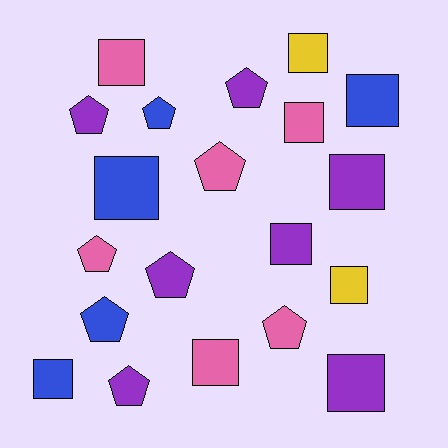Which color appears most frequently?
Purple, with 7 objects.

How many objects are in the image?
There are 20 objects.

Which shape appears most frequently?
Square, with 11 objects.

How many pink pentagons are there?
There are 3 pink pentagons.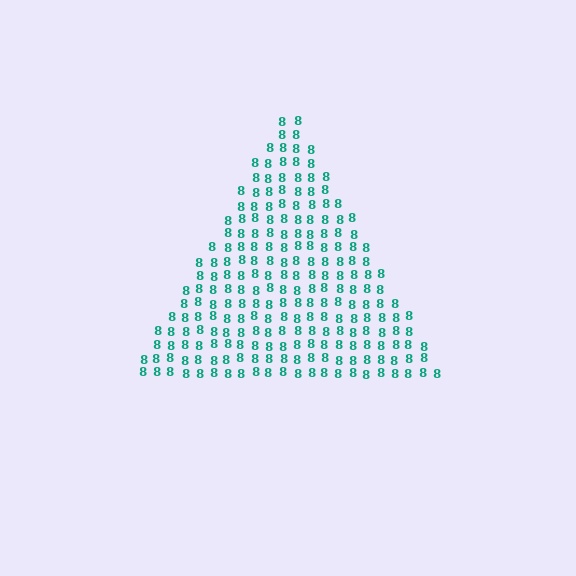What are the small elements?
The small elements are digit 8's.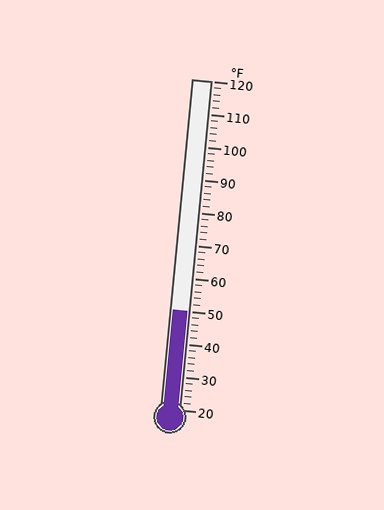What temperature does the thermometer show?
The thermometer shows approximately 50°F.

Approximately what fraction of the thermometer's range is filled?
The thermometer is filled to approximately 30% of its range.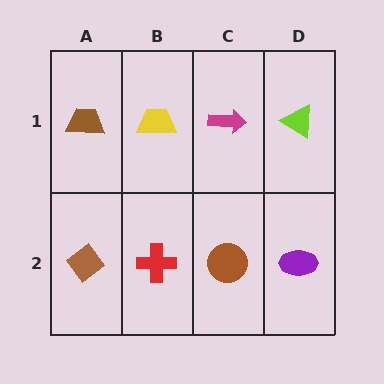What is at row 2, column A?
A brown diamond.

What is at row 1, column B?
A yellow trapezoid.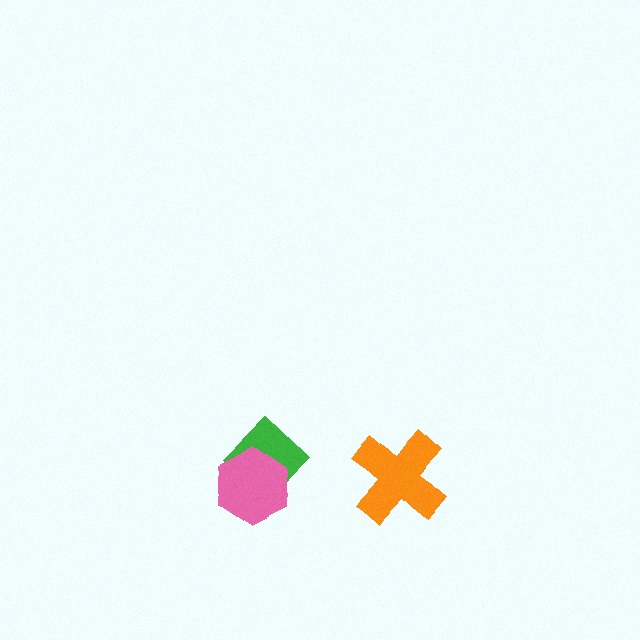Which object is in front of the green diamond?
The pink hexagon is in front of the green diamond.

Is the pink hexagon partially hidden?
No, no other shape covers it.